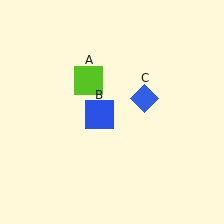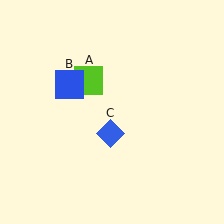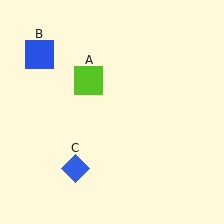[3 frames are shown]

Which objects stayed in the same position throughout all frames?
Lime square (object A) remained stationary.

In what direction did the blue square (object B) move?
The blue square (object B) moved up and to the left.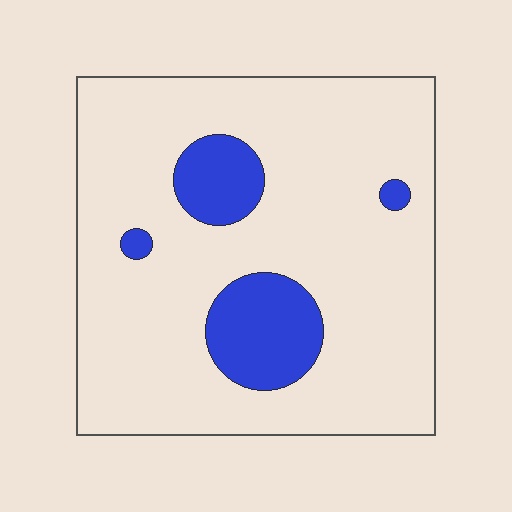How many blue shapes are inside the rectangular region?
4.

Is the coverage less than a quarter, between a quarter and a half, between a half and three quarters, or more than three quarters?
Less than a quarter.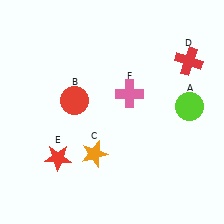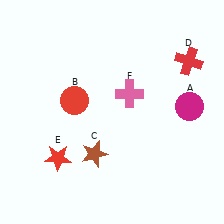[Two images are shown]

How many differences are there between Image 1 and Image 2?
There are 2 differences between the two images.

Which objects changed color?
A changed from lime to magenta. C changed from orange to brown.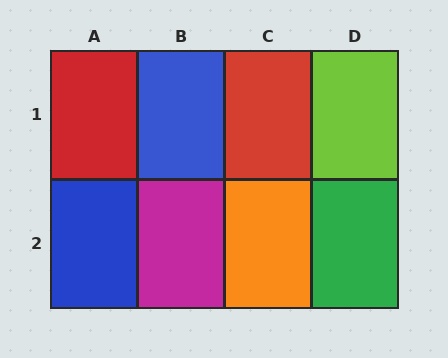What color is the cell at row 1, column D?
Lime.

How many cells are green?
1 cell is green.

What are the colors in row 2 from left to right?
Blue, magenta, orange, green.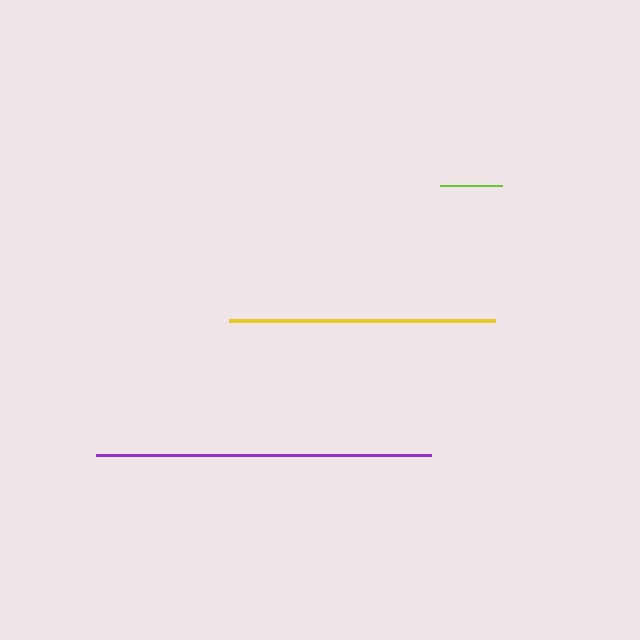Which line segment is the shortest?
The lime line is the shortest at approximately 62 pixels.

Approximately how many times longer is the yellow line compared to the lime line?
The yellow line is approximately 4.3 times the length of the lime line.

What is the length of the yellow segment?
The yellow segment is approximately 266 pixels long.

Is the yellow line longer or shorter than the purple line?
The purple line is longer than the yellow line.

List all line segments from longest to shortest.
From longest to shortest: purple, yellow, lime.